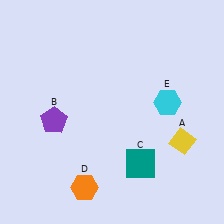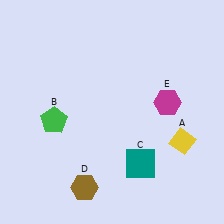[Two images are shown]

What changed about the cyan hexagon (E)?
In Image 1, E is cyan. In Image 2, it changed to magenta.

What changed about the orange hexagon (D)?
In Image 1, D is orange. In Image 2, it changed to brown.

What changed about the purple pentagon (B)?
In Image 1, B is purple. In Image 2, it changed to green.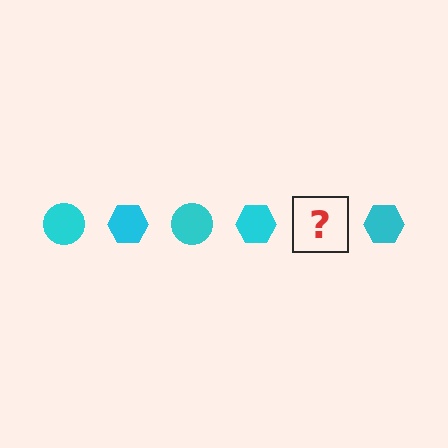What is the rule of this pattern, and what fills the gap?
The rule is that the pattern cycles through circle, hexagon shapes in cyan. The gap should be filled with a cyan circle.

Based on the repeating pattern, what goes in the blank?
The blank should be a cyan circle.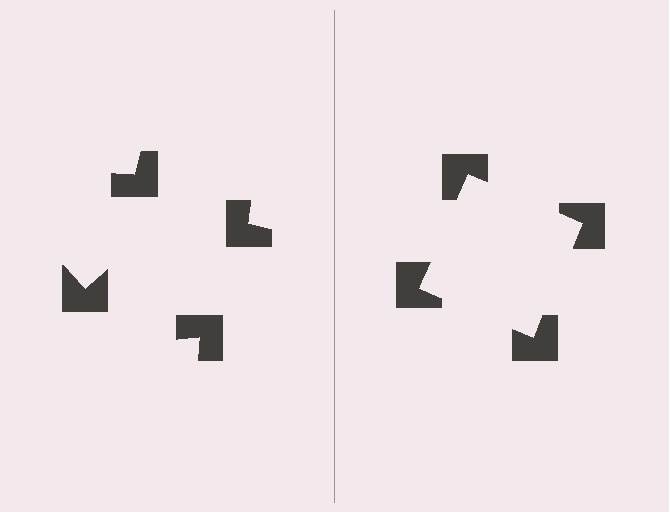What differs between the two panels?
The notched squares are positioned identically on both sides; only the wedge orientations differ. On the right they align to a square; on the left they are misaligned.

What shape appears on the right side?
An illusory square.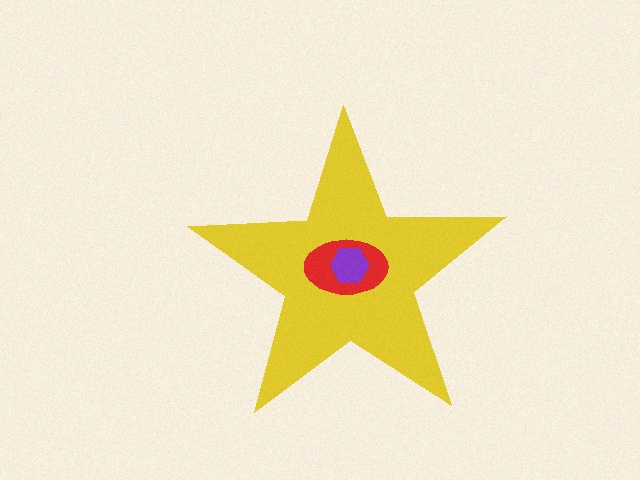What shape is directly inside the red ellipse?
The purple hexagon.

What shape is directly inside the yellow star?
The red ellipse.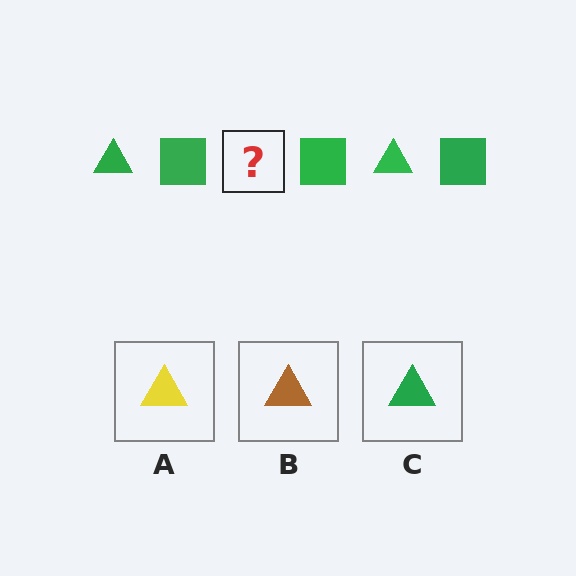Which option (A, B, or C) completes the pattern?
C.